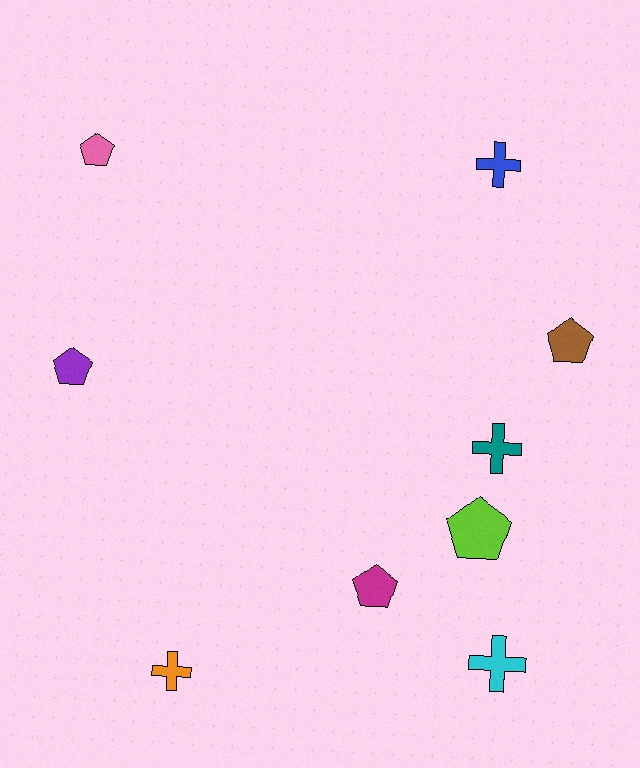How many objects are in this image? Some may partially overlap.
There are 9 objects.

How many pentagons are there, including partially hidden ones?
There are 5 pentagons.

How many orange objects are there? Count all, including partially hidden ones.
There is 1 orange object.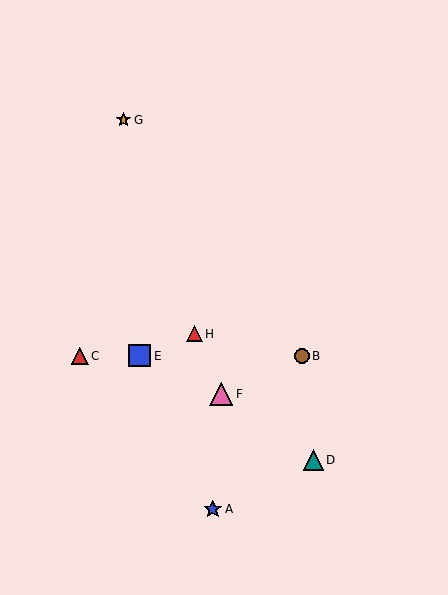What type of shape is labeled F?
Shape F is a pink triangle.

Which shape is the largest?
The pink triangle (labeled F) is the largest.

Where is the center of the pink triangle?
The center of the pink triangle is at (221, 394).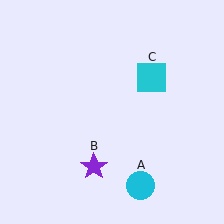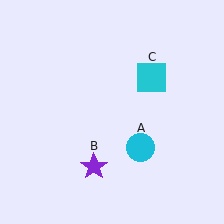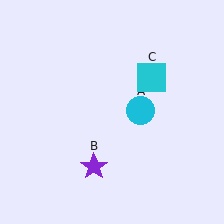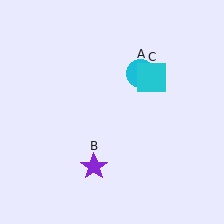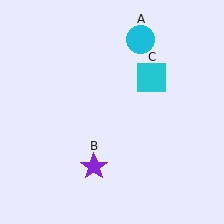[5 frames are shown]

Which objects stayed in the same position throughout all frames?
Purple star (object B) and cyan square (object C) remained stationary.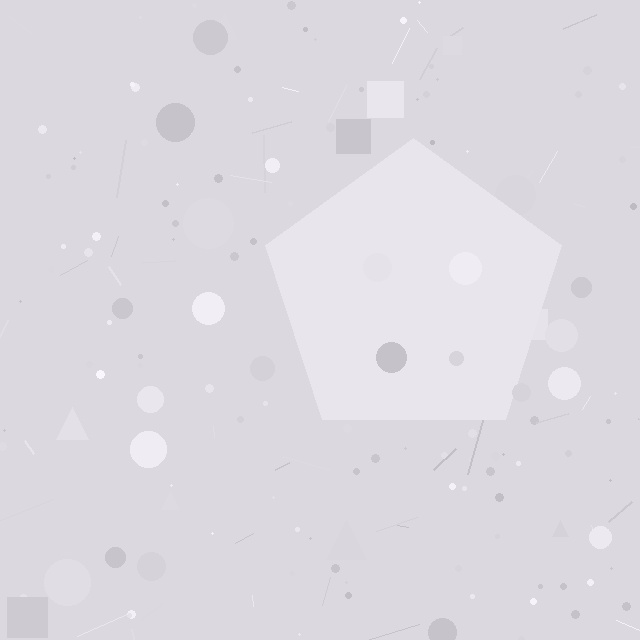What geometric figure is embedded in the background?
A pentagon is embedded in the background.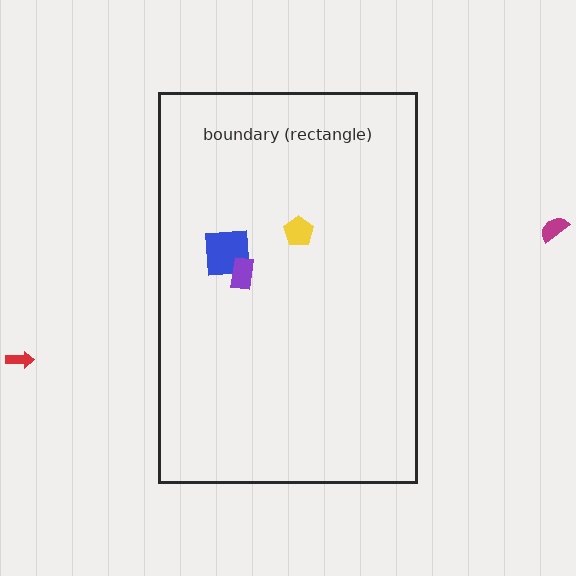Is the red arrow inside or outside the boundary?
Outside.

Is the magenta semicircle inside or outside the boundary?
Outside.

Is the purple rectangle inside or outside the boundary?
Inside.